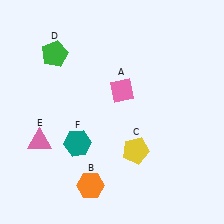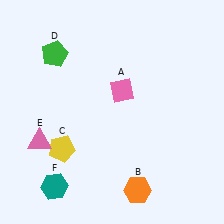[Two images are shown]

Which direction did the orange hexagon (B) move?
The orange hexagon (B) moved right.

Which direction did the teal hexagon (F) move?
The teal hexagon (F) moved down.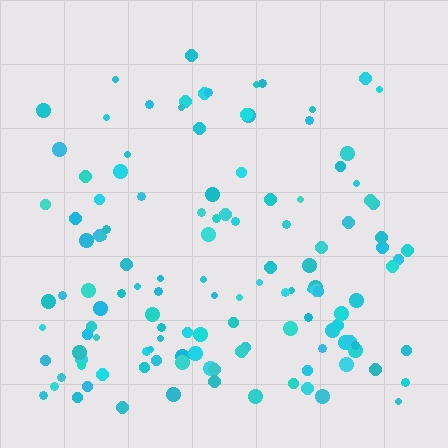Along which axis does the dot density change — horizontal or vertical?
Vertical.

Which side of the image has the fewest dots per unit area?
The top.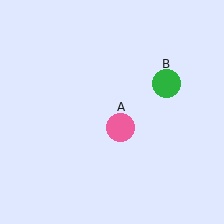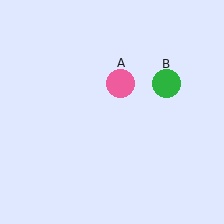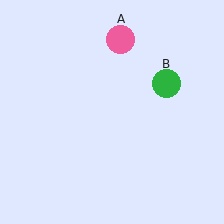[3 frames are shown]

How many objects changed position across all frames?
1 object changed position: pink circle (object A).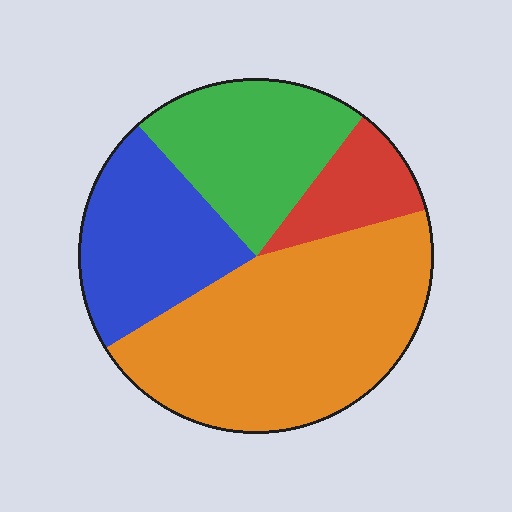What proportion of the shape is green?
Green takes up about one fifth (1/5) of the shape.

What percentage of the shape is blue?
Blue covers 22% of the shape.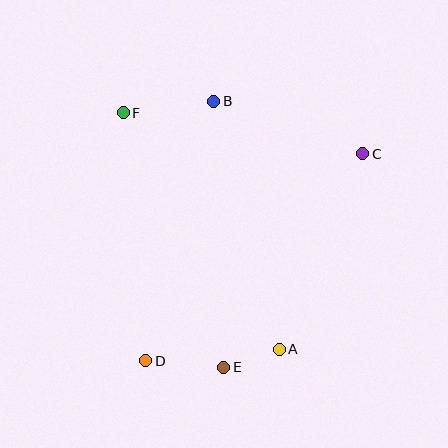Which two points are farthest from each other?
Points C and D are farthest from each other.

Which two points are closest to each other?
Points A and E are closest to each other.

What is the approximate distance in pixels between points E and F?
The distance between E and F is approximately 274 pixels.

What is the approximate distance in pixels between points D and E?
The distance between D and E is approximately 79 pixels.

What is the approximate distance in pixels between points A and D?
The distance between A and D is approximately 134 pixels.